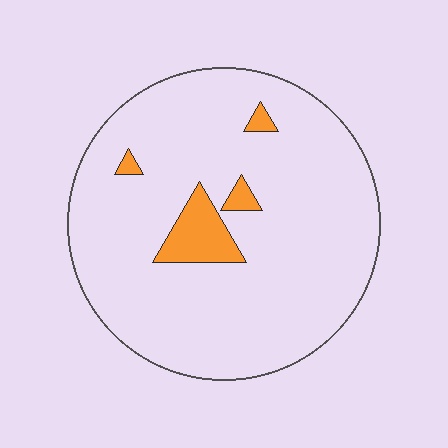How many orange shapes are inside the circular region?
4.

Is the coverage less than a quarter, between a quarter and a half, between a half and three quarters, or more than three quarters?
Less than a quarter.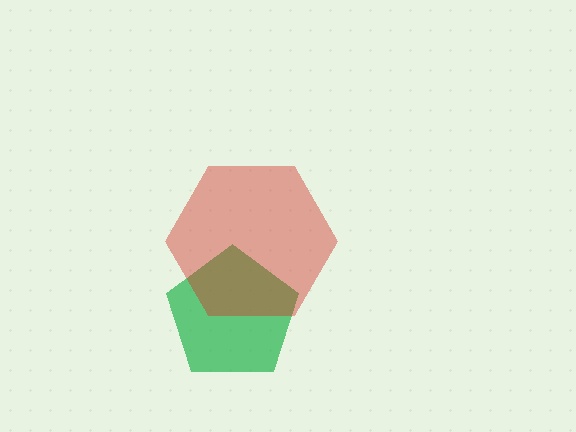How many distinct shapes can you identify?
There are 2 distinct shapes: a green pentagon, a red hexagon.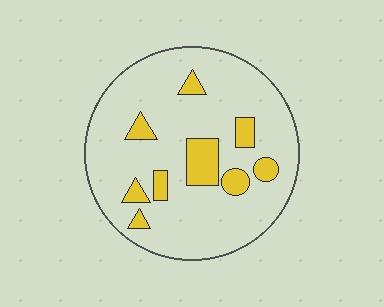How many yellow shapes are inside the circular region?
9.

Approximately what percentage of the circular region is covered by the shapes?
Approximately 15%.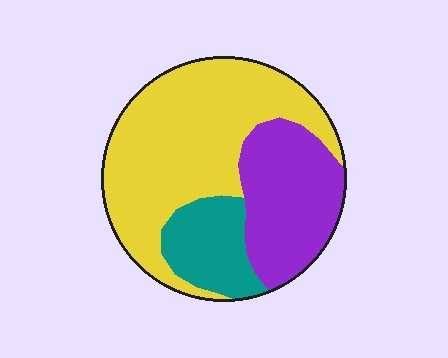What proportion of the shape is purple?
Purple covers 29% of the shape.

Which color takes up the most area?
Yellow, at roughly 55%.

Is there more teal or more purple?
Purple.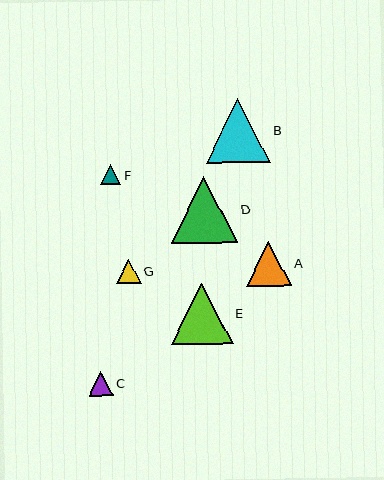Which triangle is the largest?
Triangle D is the largest with a size of approximately 67 pixels.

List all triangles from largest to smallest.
From largest to smallest: D, B, E, A, C, G, F.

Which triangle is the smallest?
Triangle F is the smallest with a size of approximately 21 pixels.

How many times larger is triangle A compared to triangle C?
Triangle A is approximately 1.8 times the size of triangle C.